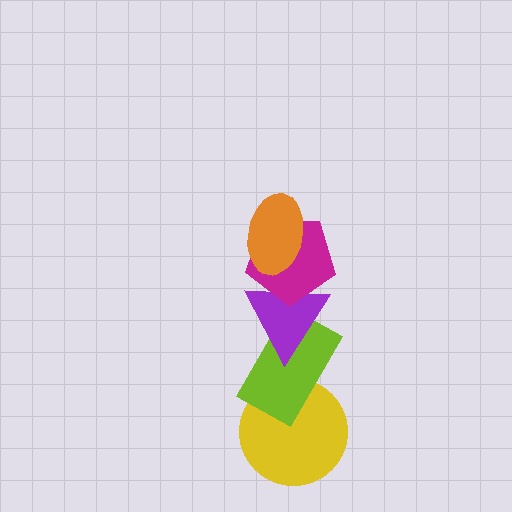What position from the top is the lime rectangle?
The lime rectangle is 4th from the top.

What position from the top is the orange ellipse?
The orange ellipse is 1st from the top.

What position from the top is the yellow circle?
The yellow circle is 5th from the top.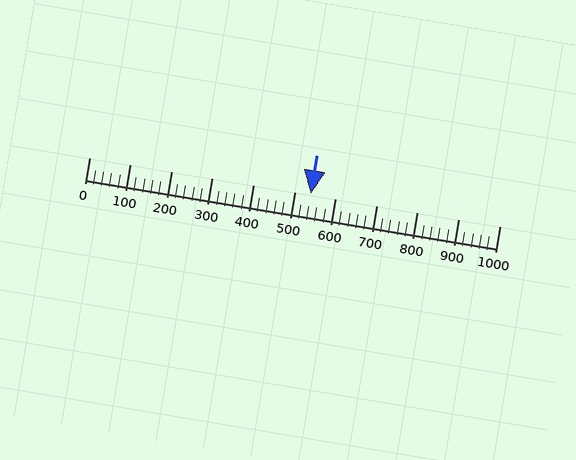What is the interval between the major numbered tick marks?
The major tick marks are spaced 100 units apart.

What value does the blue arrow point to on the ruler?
The blue arrow points to approximately 540.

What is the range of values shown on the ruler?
The ruler shows values from 0 to 1000.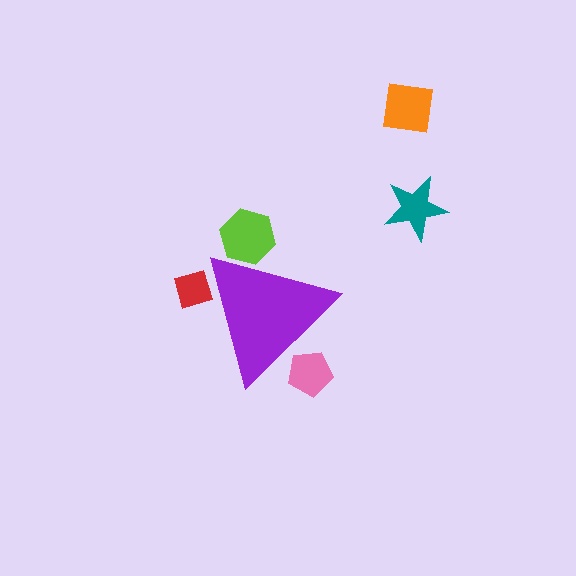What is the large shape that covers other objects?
A purple triangle.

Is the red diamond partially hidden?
Yes, the red diamond is partially hidden behind the purple triangle.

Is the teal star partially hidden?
No, the teal star is fully visible.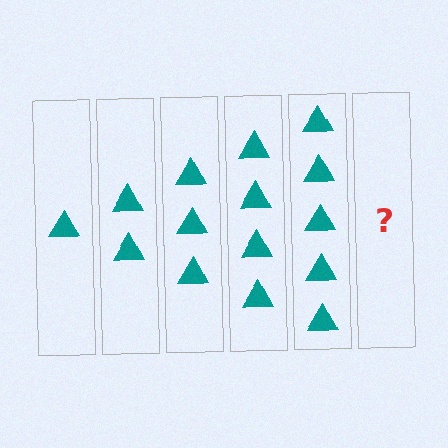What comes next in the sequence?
The next element should be 6 triangles.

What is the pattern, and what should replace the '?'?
The pattern is that each step adds one more triangle. The '?' should be 6 triangles.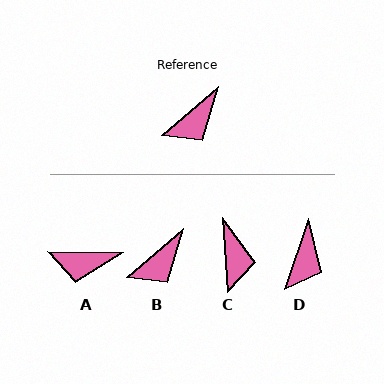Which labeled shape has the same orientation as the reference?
B.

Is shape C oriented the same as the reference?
No, it is off by about 53 degrees.